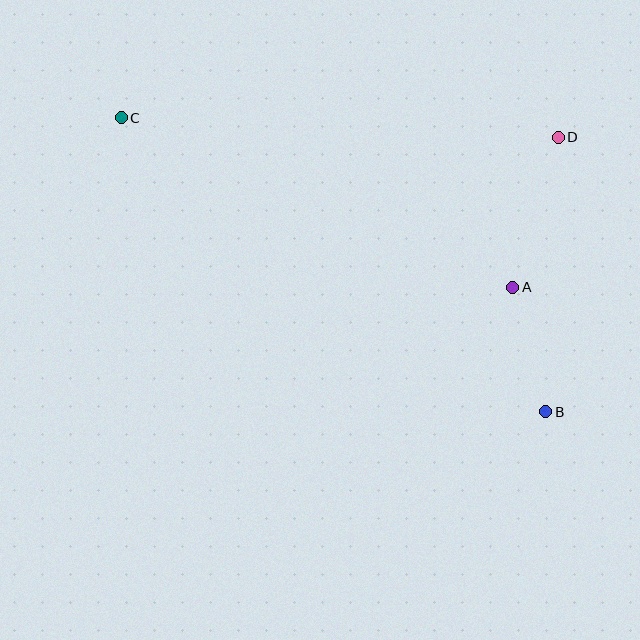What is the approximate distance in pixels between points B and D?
The distance between B and D is approximately 275 pixels.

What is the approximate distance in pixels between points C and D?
The distance between C and D is approximately 438 pixels.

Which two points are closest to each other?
Points A and B are closest to each other.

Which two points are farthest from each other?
Points B and C are farthest from each other.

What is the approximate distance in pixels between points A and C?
The distance between A and C is approximately 427 pixels.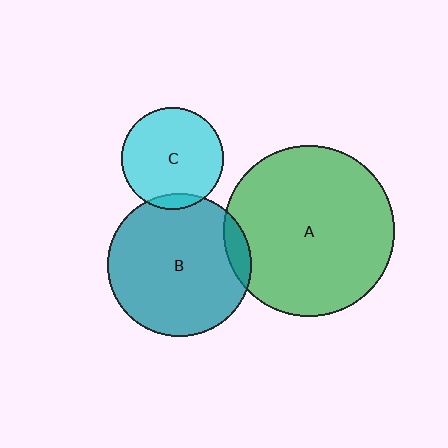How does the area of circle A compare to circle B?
Approximately 1.4 times.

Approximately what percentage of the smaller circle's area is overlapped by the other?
Approximately 10%.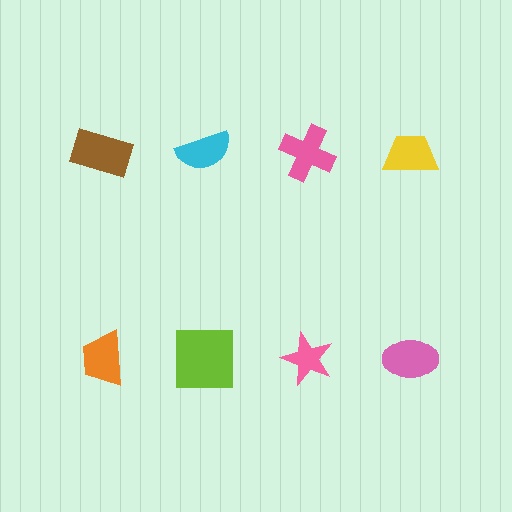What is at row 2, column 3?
A pink star.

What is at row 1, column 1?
A brown rectangle.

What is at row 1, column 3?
A pink cross.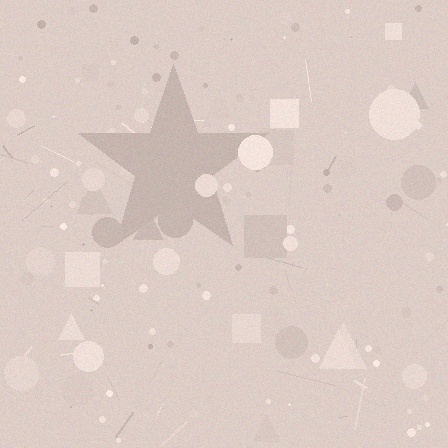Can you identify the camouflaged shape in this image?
The camouflaged shape is a star.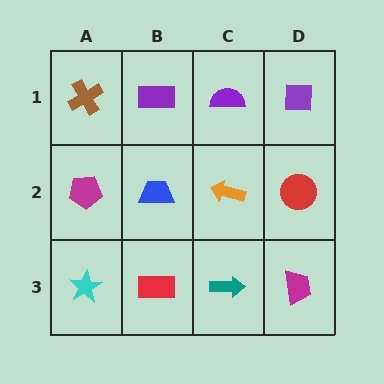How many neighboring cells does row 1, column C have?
3.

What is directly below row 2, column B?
A red rectangle.